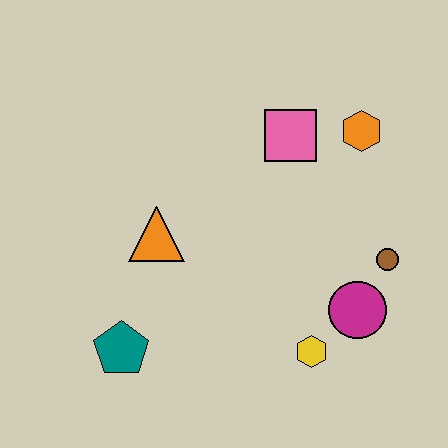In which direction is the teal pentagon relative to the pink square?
The teal pentagon is below the pink square.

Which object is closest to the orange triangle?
The teal pentagon is closest to the orange triangle.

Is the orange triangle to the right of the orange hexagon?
No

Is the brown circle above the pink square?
No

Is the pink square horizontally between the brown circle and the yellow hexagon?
No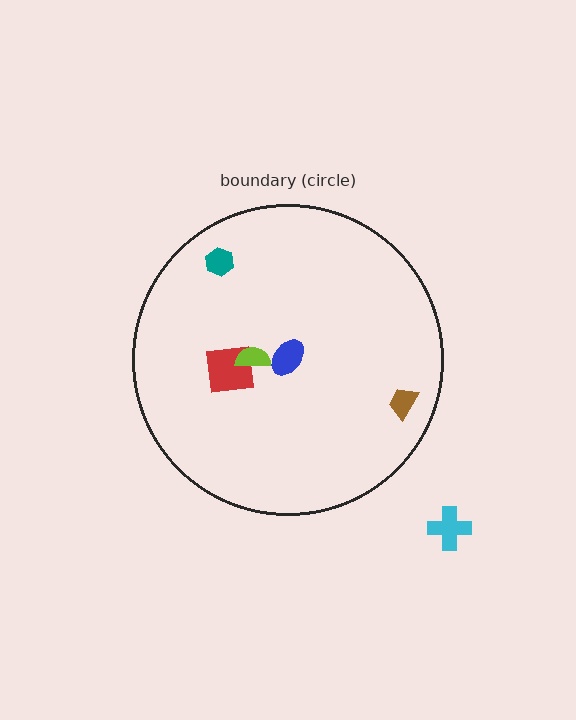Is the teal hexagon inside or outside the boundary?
Inside.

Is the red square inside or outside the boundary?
Inside.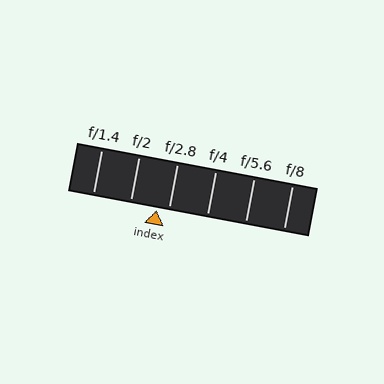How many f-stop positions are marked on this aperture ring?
There are 6 f-stop positions marked.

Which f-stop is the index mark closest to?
The index mark is closest to f/2.8.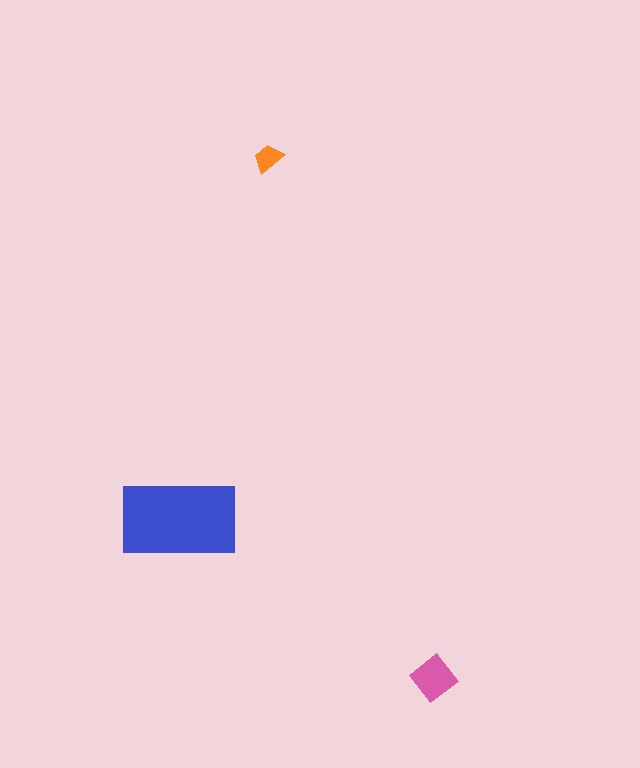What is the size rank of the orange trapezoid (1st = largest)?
3rd.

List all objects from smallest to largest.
The orange trapezoid, the pink diamond, the blue rectangle.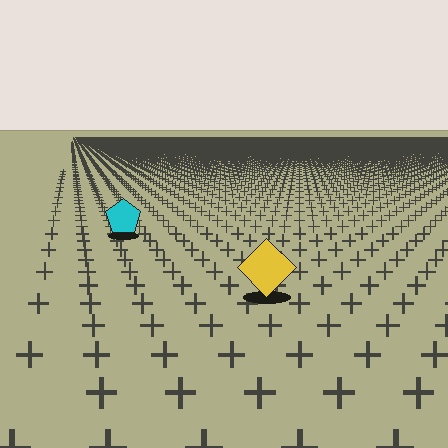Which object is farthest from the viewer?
The cyan pentagon is farthest from the viewer. It appears smaller and the ground texture around it is denser.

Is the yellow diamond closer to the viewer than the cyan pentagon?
Yes. The yellow diamond is closer — you can tell from the texture gradient: the ground texture is coarser near it.